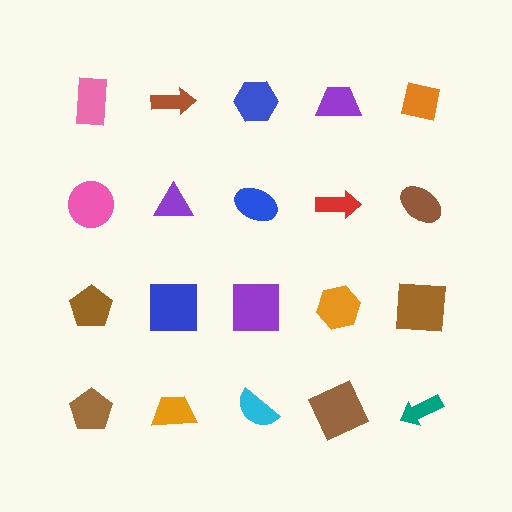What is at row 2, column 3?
A blue ellipse.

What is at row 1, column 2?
A brown arrow.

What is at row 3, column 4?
An orange hexagon.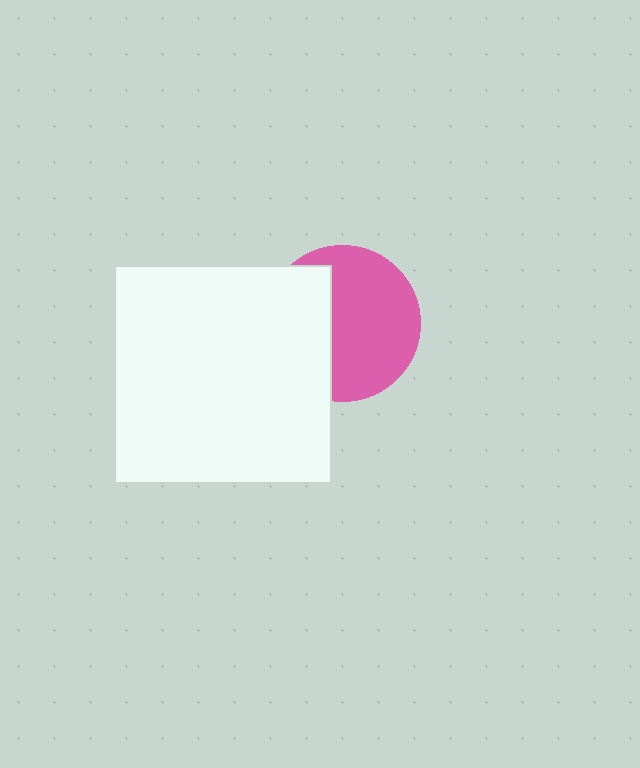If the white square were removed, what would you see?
You would see the complete pink circle.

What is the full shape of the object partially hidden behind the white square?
The partially hidden object is a pink circle.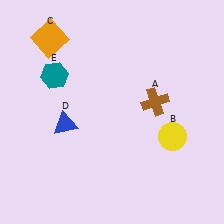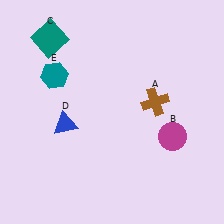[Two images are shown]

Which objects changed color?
B changed from yellow to magenta. C changed from orange to teal.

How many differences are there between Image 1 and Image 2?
There are 2 differences between the two images.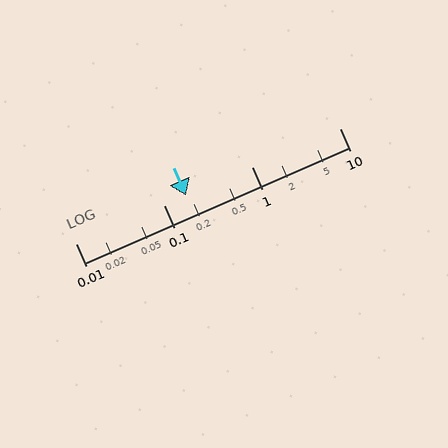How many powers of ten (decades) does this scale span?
The scale spans 3 decades, from 0.01 to 10.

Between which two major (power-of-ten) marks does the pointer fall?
The pointer is between 0.1 and 1.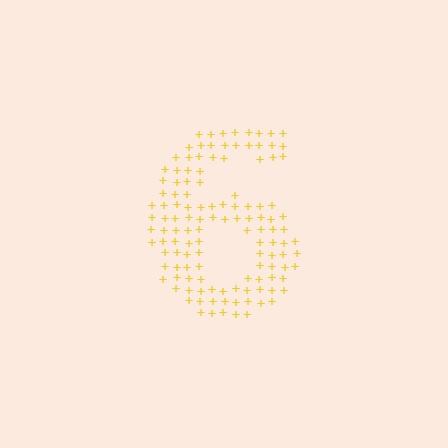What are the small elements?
The small elements are plus signs.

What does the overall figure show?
The overall figure shows the digit 6.